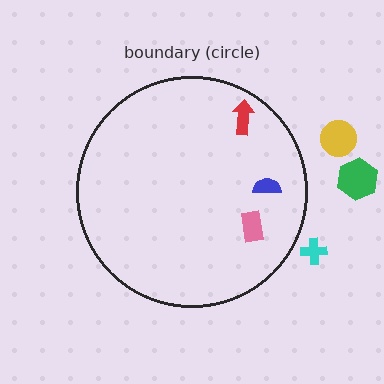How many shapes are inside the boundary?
3 inside, 3 outside.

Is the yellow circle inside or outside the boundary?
Outside.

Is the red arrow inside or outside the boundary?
Inside.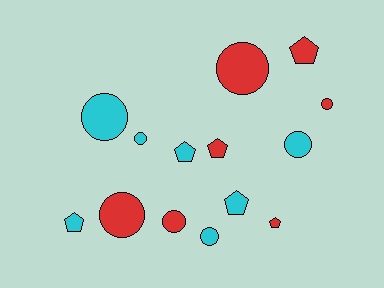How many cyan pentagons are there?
There are 3 cyan pentagons.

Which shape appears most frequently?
Circle, with 8 objects.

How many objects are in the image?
There are 14 objects.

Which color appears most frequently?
Red, with 7 objects.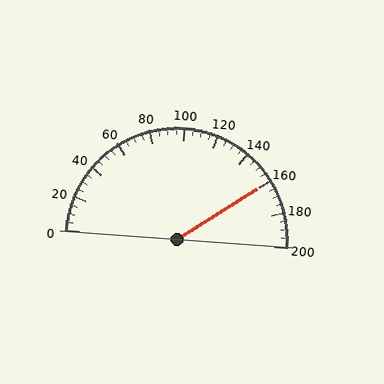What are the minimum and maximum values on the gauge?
The gauge ranges from 0 to 200.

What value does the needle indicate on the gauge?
The needle indicates approximately 160.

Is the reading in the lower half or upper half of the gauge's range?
The reading is in the upper half of the range (0 to 200).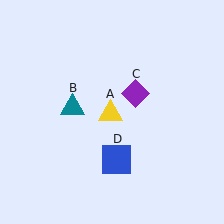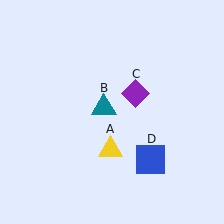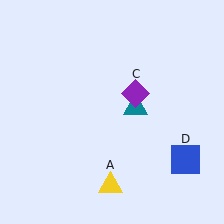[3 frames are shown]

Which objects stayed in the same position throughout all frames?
Purple diamond (object C) remained stationary.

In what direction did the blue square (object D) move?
The blue square (object D) moved right.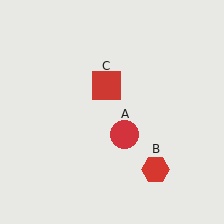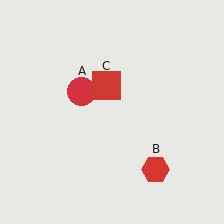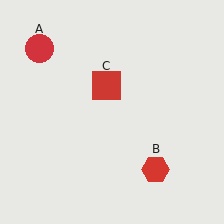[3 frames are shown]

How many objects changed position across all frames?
1 object changed position: red circle (object A).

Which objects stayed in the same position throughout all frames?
Red hexagon (object B) and red square (object C) remained stationary.